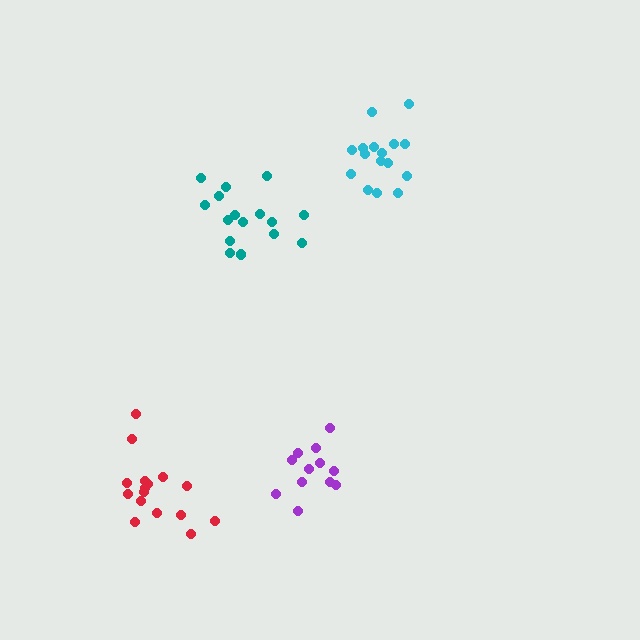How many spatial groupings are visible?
There are 4 spatial groupings.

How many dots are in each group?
Group 1: 16 dots, Group 2: 16 dots, Group 3: 12 dots, Group 4: 16 dots (60 total).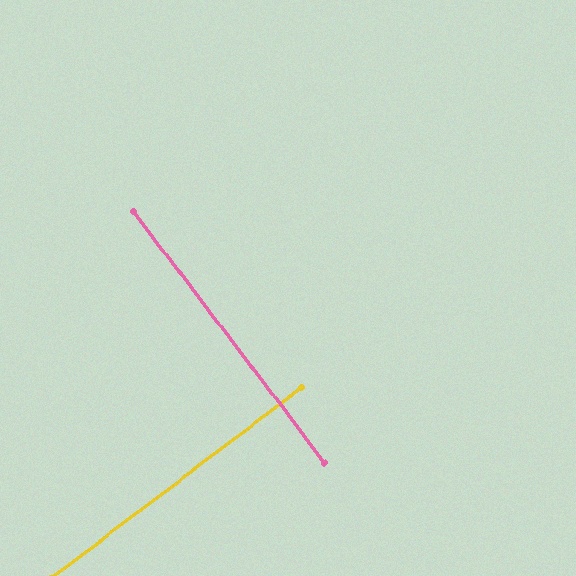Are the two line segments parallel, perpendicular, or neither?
Perpendicular — they meet at approximately 90°.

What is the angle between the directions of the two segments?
Approximately 90 degrees.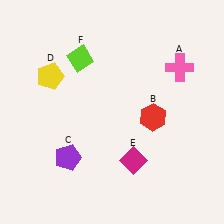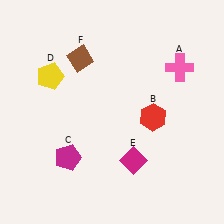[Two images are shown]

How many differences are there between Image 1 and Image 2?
There are 2 differences between the two images.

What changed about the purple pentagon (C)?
In Image 1, C is purple. In Image 2, it changed to magenta.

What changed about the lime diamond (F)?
In Image 1, F is lime. In Image 2, it changed to brown.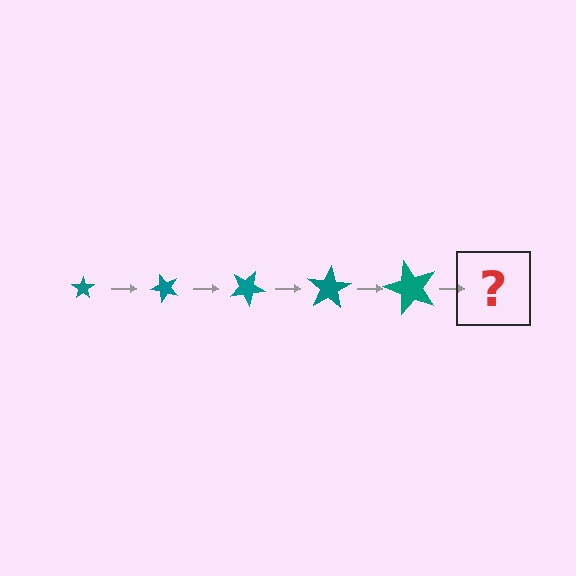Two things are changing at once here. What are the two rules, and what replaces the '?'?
The two rules are that the star grows larger each step and it rotates 50 degrees each step. The '?' should be a star, larger than the previous one and rotated 250 degrees from the start.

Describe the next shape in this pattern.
It should be a star, larger than the previous one and rotated 250 degrees from the start.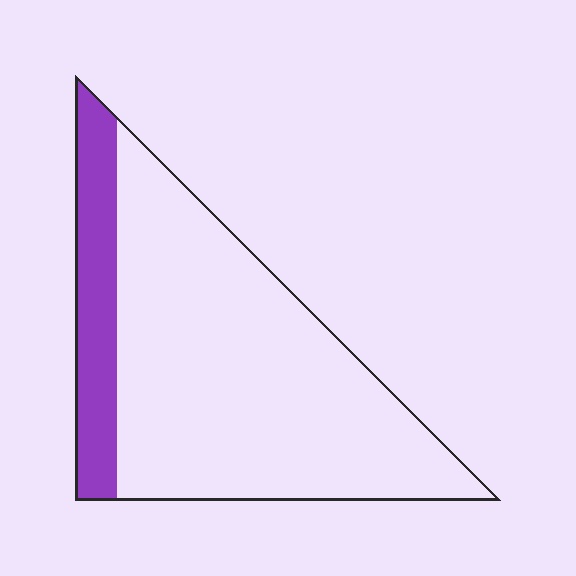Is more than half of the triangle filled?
No.